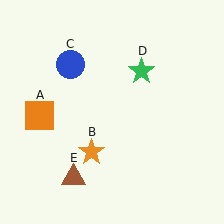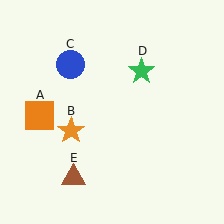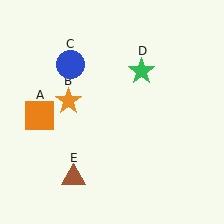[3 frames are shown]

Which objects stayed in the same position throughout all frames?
Orange square (object A) and blue circle (object C) and green star (object D) and brown triangle (object E) remained stationary.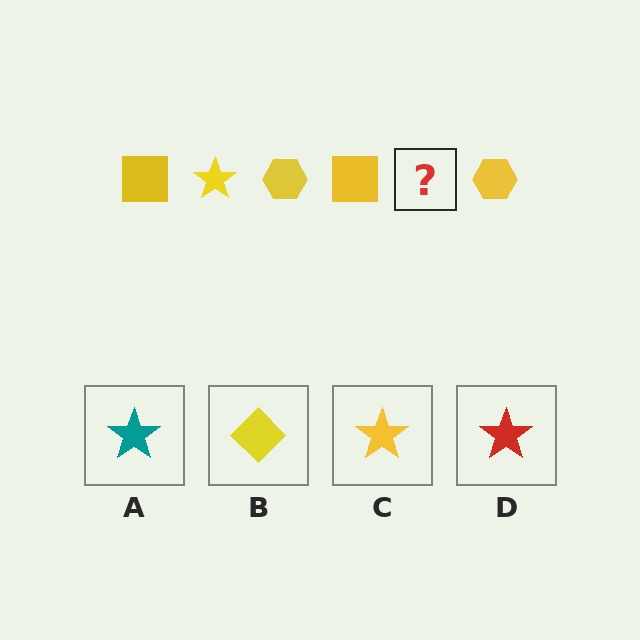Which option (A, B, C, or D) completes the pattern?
C.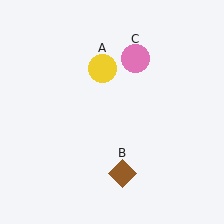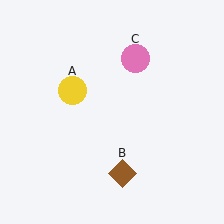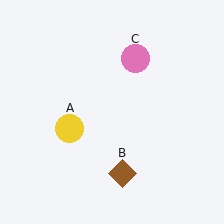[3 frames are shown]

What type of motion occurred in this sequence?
The yellow circle (object A) rotated counterclockwise around the center of the scene.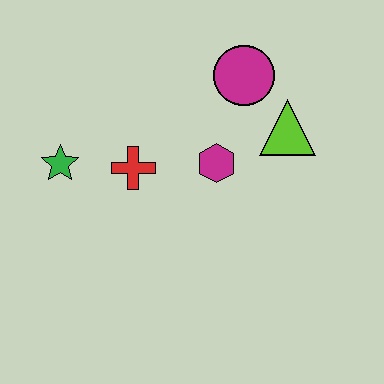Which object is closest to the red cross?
The green star is closest to the red cross.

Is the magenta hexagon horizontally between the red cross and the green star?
No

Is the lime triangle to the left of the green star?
No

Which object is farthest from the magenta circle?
The green star is farthest from the magenta circle.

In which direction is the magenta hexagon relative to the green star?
The magenta hexagon is to the right of the green star.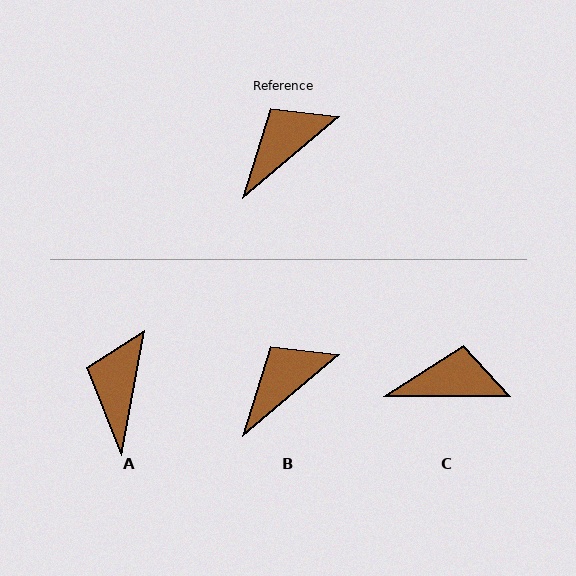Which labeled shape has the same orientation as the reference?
B.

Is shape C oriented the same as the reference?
No, it is off by about 41 degrees.